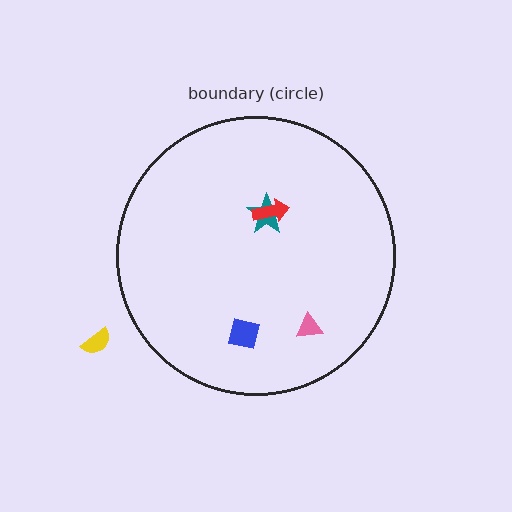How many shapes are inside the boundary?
4 inside, 1 outside.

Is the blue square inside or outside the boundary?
Inside.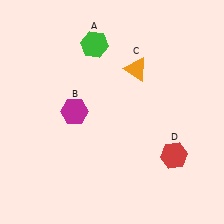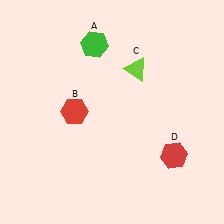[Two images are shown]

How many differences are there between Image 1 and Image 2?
There are 2 differences between the two images.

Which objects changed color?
B changed from magenta to red. C changed from orange to lime.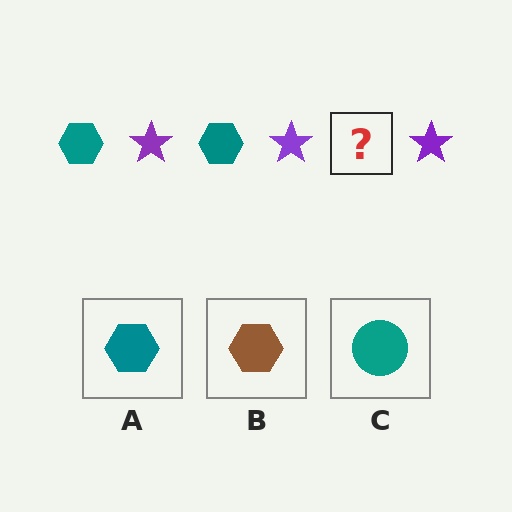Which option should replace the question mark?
Option A.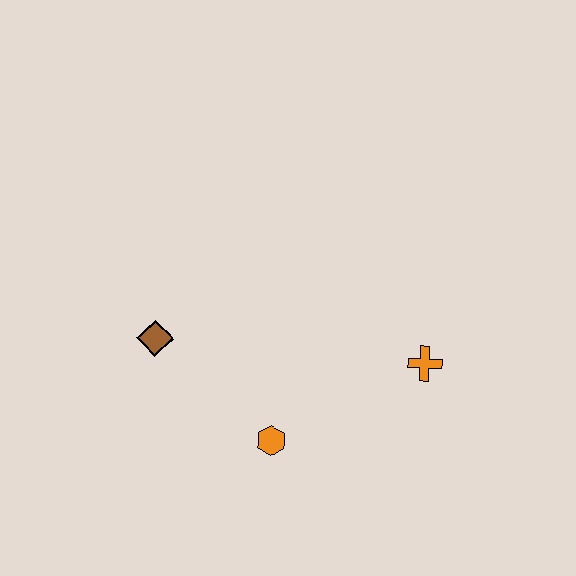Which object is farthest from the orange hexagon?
The orange cross is farthest from the orange hexagon.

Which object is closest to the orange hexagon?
The brown diamond is closest to the orange hexagon.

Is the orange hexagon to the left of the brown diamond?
No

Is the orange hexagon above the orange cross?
No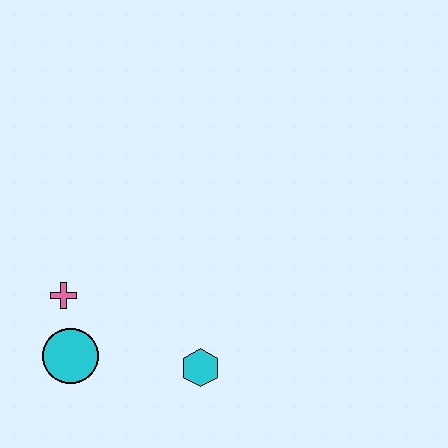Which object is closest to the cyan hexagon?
The cyan circle is closest to the cyan hexagon.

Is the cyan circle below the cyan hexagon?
No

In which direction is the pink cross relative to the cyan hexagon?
The pink cross is to the left of the cyan hexagon.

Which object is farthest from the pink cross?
The cyan hexagon is farthest from the pink cross.